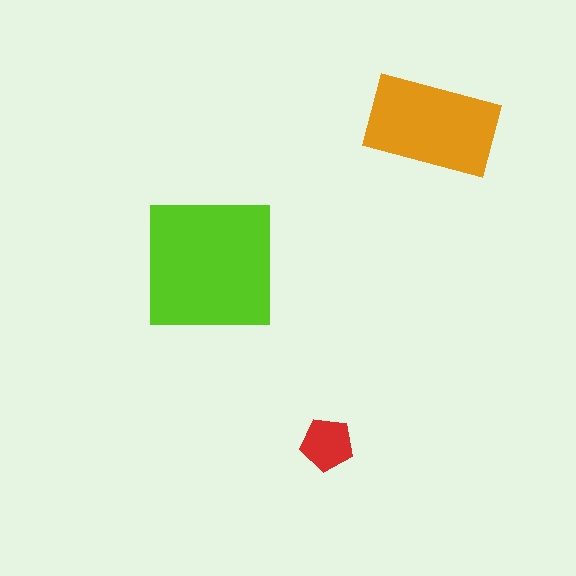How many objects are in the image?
There are 3 objects in the image.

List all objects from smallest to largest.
The red pentagon, the orange rectangle, the lime square.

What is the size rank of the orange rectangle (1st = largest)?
2nd.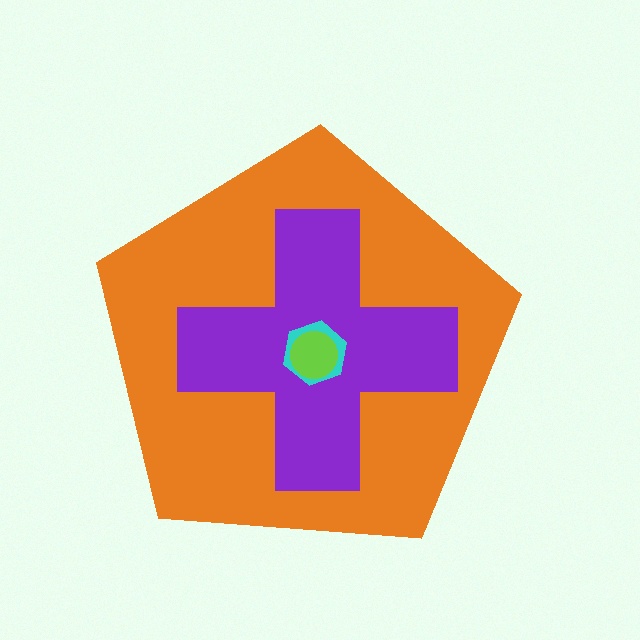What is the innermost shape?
The lime circle.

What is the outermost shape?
The orange pentagon.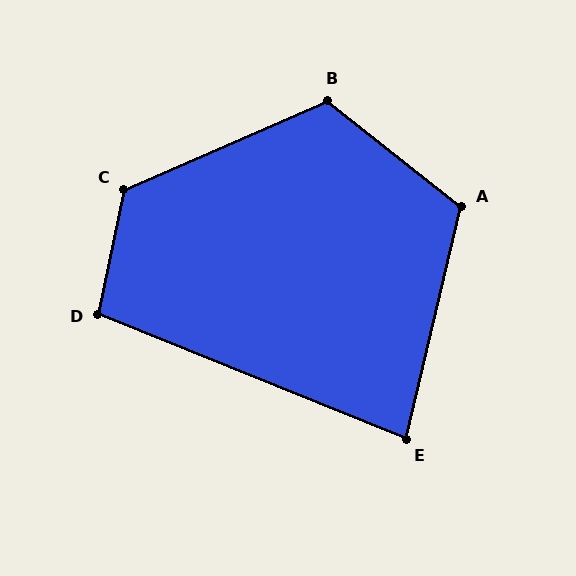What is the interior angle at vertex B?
Approximately 118 degrees (obtuse).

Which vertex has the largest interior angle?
C, at approximately 125 degrees.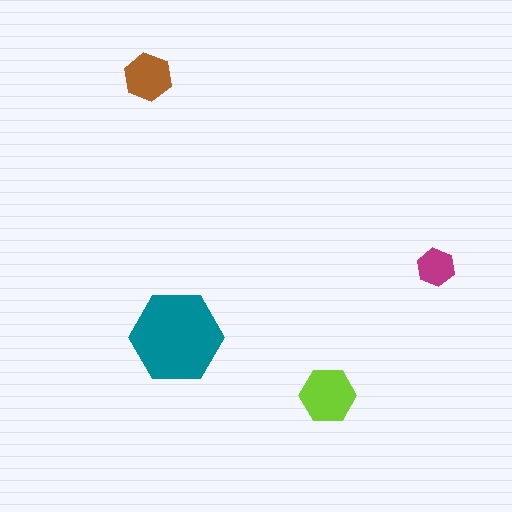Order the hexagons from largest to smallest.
the teal one, the lime one, the brown one, the magenta one.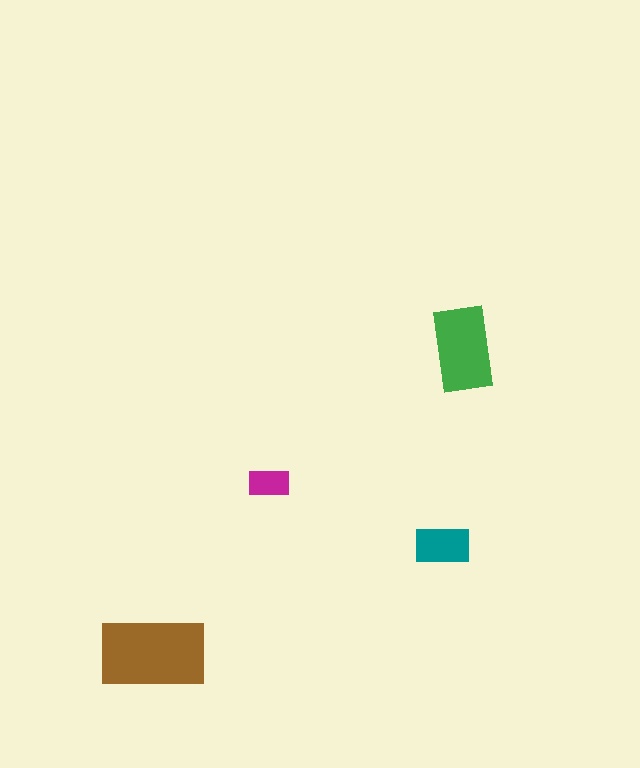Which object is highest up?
The green rectangle is topmost.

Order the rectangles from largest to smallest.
the brown one, the green one, the teal one, the magenta one.